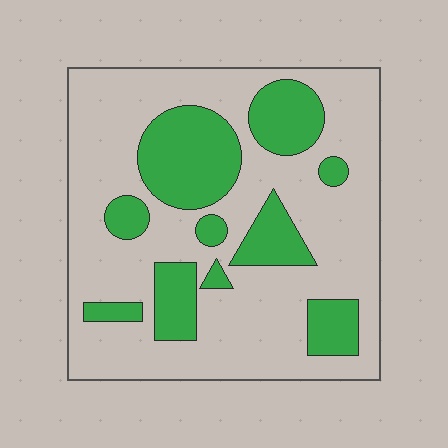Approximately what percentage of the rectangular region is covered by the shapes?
Approximately 30%.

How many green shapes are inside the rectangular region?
10.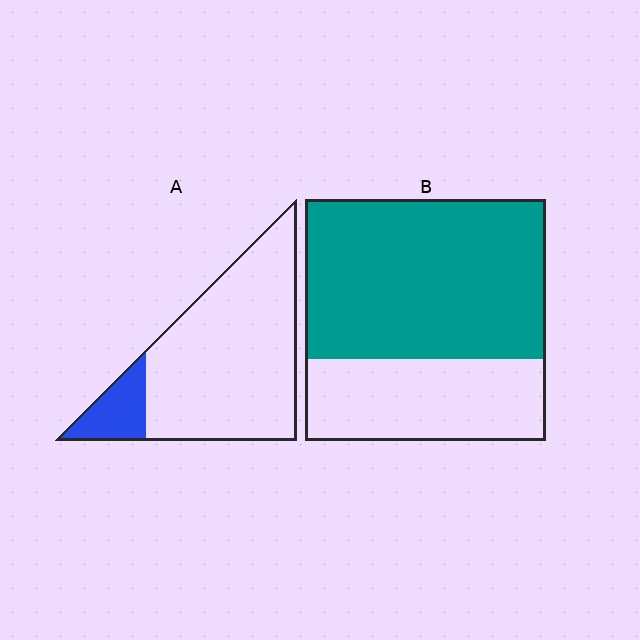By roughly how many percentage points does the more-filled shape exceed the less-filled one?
By roughly 50 percentage points (B over A).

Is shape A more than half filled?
No.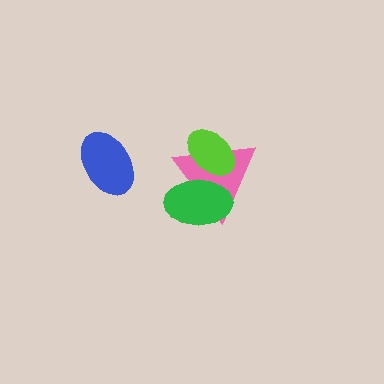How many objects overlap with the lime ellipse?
2 objects overlap with the lime ellipse.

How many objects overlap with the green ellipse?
2 objects overlap with the green ellipse.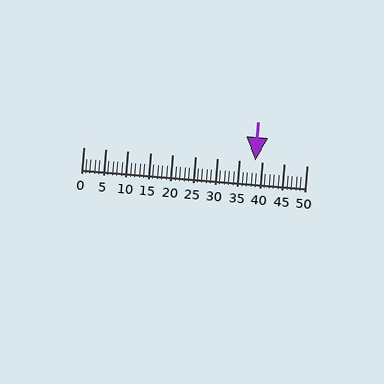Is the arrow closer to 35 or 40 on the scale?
The arrow is closer to 40.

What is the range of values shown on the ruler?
The ruler shows values from 0 to 50.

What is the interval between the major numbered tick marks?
The major tick marks are spaced 5 units apart.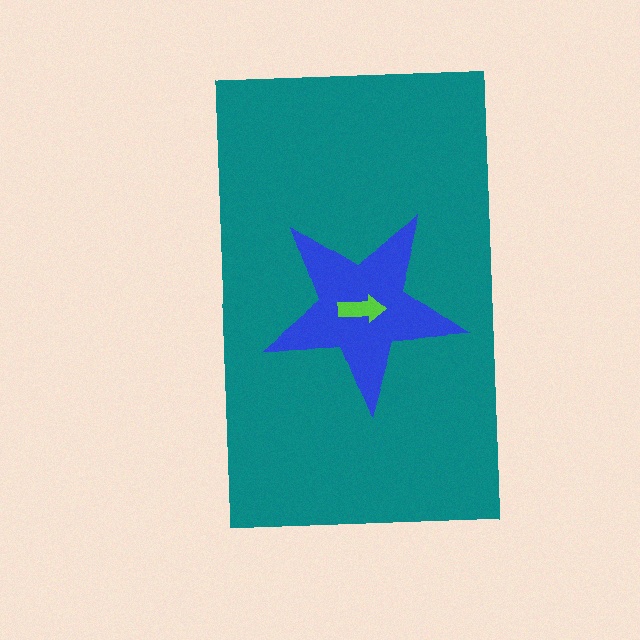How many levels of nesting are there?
3.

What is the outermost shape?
The teal rectangle.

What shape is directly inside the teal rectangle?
The blue star.